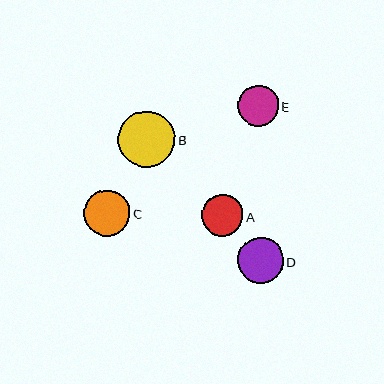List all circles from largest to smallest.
From largest to smallest: B, C, D, A, E.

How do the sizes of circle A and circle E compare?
Circle A and circle E are approximately the same size.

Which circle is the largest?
Circle B is the largest with a size of approximately 57 pixels.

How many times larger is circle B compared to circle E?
Circle B is approximately 1.4 times the size of circle E.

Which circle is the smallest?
Circle E is the smallest with a size of approximately 41 pixels.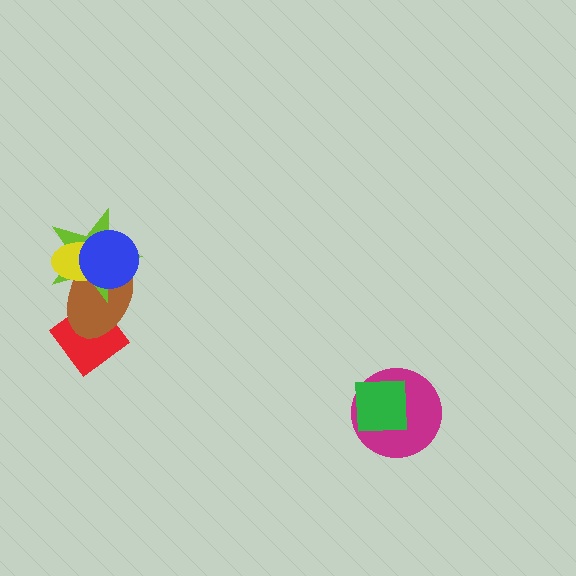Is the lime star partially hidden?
Yes, it is partially covered by another shape.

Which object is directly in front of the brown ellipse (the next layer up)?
The lime star is directly in front of the brown ellipse.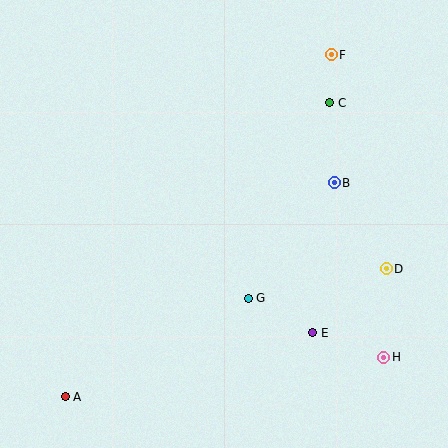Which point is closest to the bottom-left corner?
Point A is closest to the bottom-left corner.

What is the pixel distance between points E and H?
The distance between E and H is 75 pixels.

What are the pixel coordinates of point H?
Point H is at (384, 357).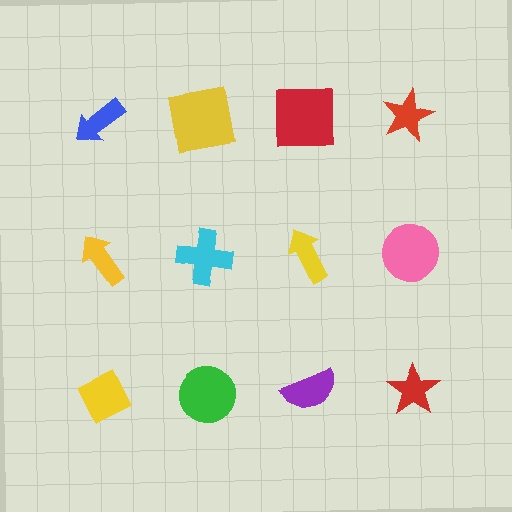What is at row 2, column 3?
A yellow arrow.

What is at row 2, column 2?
A cyan cross.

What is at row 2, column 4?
A pink circle.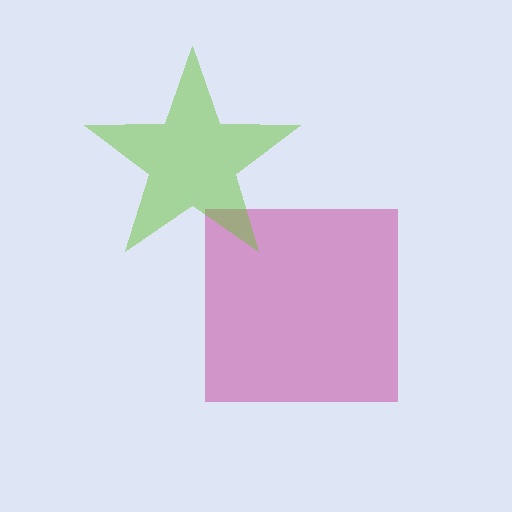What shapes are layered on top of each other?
The layered shapes are: a magenta square, a lime star.